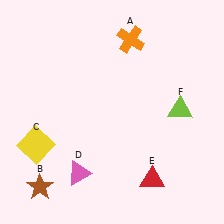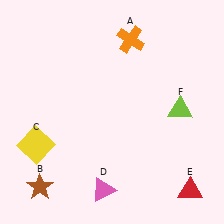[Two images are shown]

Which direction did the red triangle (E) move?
The red triangle (E) moved right.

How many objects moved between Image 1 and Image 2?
2 objects moved between the two images.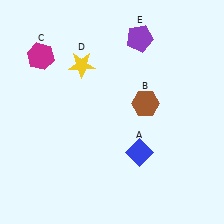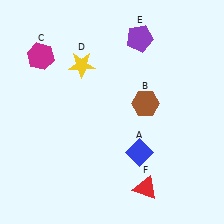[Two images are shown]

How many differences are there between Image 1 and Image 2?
There is 1 difference between the two images.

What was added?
A red triangle (F) was added in Image 2.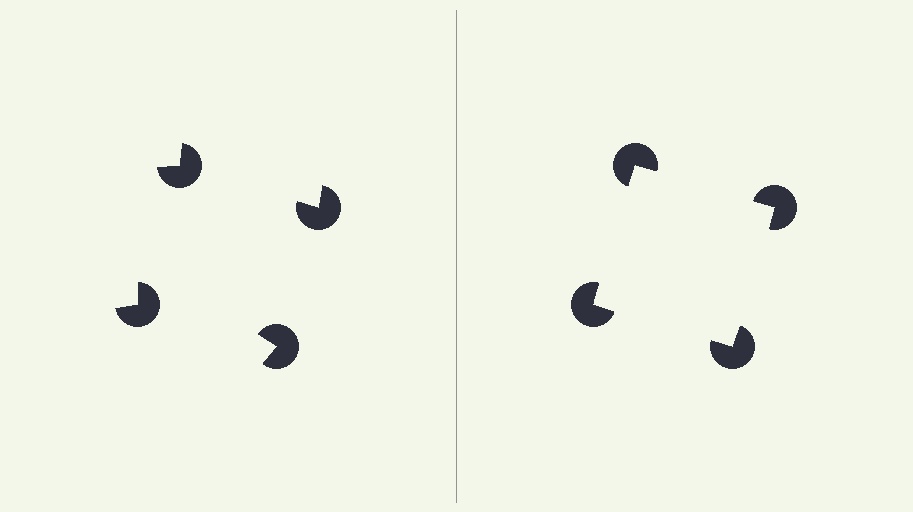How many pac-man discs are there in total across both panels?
8 — 4 on each side.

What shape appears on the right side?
An illusory square.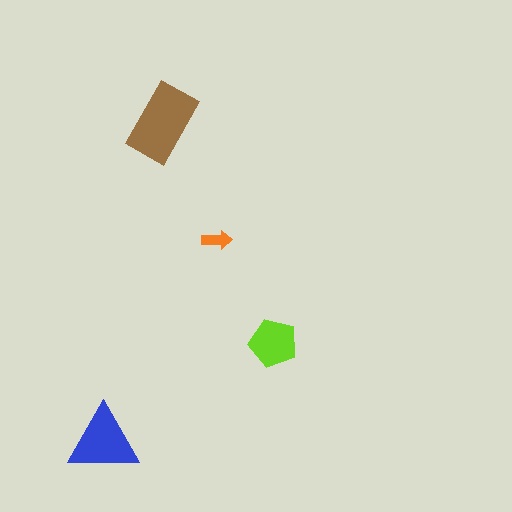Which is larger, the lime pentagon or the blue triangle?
The blue triangle.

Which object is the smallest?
The orange arrow.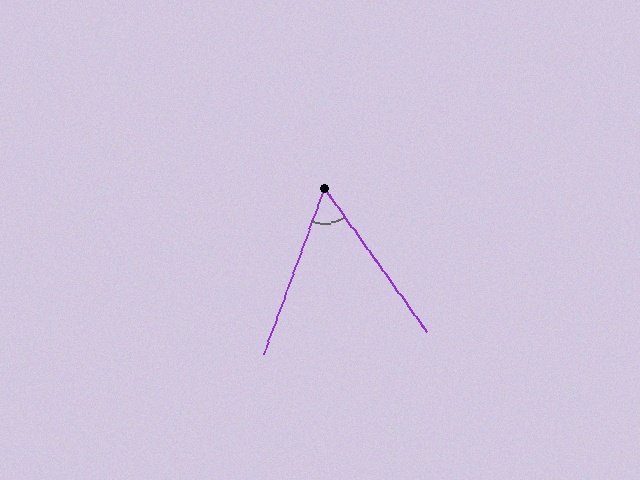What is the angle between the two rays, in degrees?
Approximately 56 degrees.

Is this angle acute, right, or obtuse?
It is acute.